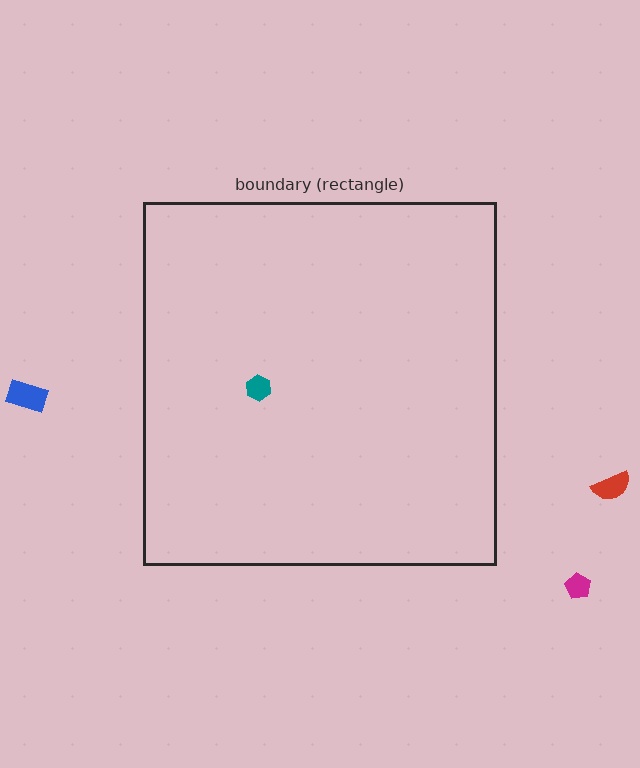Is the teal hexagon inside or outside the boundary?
Inside.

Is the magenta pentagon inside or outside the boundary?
Outside.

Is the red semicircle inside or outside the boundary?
Outside.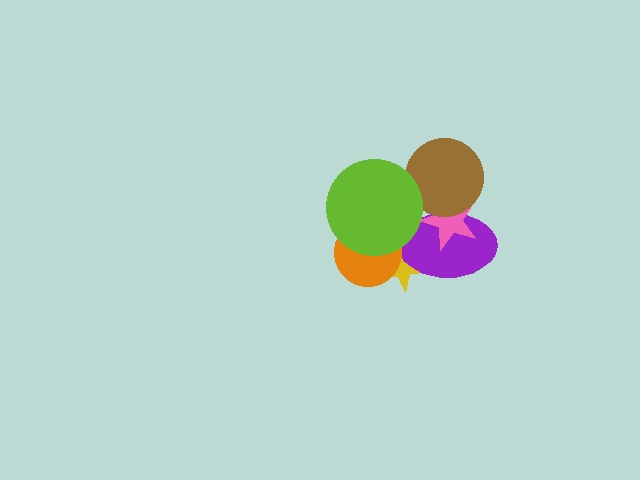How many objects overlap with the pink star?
2 objects overlap with the pink star.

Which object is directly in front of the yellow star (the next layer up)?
The purple ellipse is directly in front of the yellow star.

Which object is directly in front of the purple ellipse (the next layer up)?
The pink star is directly in front of the purple ellipse.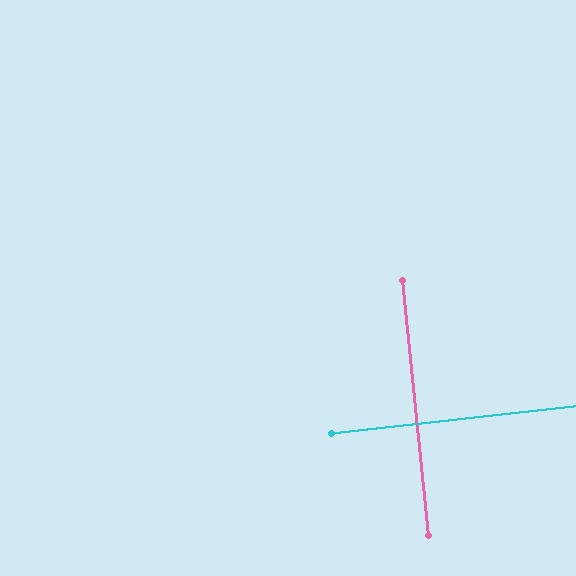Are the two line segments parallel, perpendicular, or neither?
Perpendicular — they meet at approximately 89°.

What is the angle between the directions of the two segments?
Approximately 89 degrees.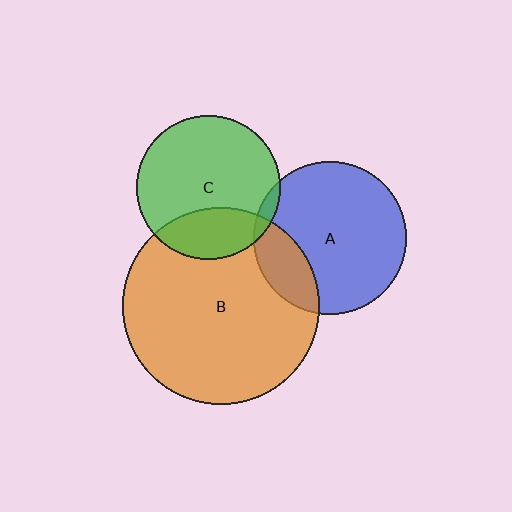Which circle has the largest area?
Circle B (orange).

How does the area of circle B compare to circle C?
Approximately 1.9 times.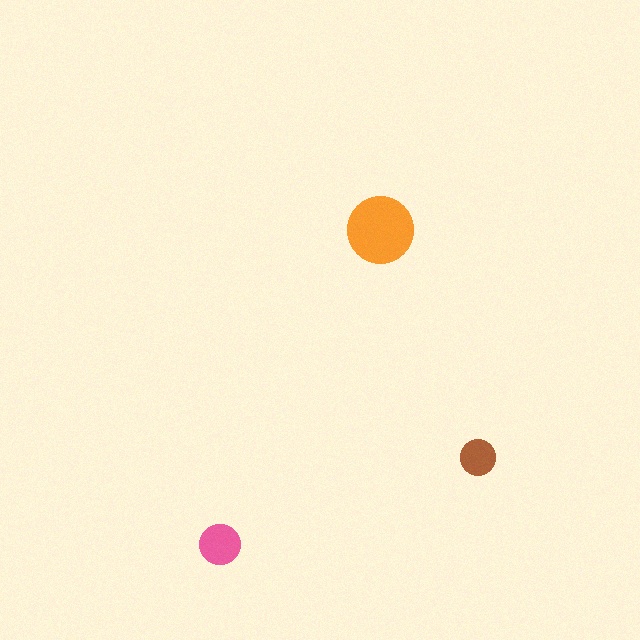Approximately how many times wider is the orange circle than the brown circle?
About 2 times wider.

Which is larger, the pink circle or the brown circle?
The pink one.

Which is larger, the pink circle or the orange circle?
The orange one.